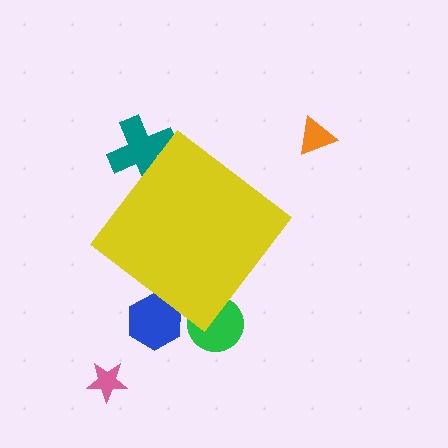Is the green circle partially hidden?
Yes, the green circle is partially hidden behind the yellow diamond.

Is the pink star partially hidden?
No, the pink star is fully visible.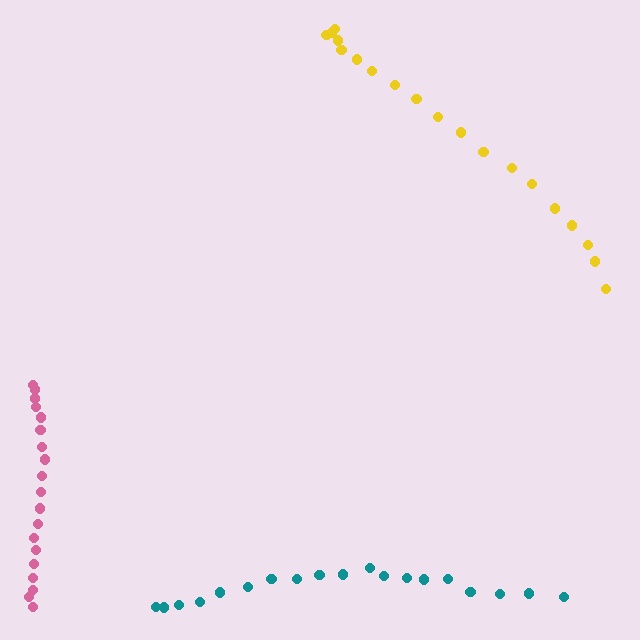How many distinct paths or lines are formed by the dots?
There are 3 distinct paths.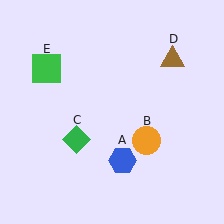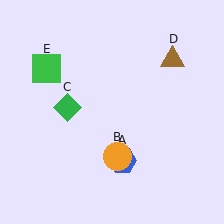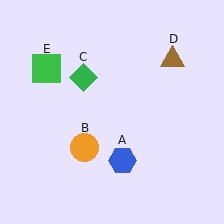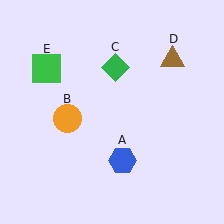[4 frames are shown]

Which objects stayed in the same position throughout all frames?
Blue hexagon (object A) and brown triangle (object D) and green square (object E) remained stationary.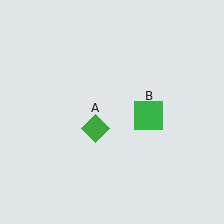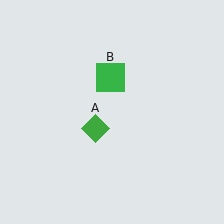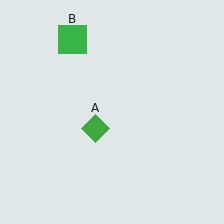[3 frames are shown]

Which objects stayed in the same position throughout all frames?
Green diamond (object A) remained stationary.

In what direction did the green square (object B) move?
The green square (object B) moved up and to the left.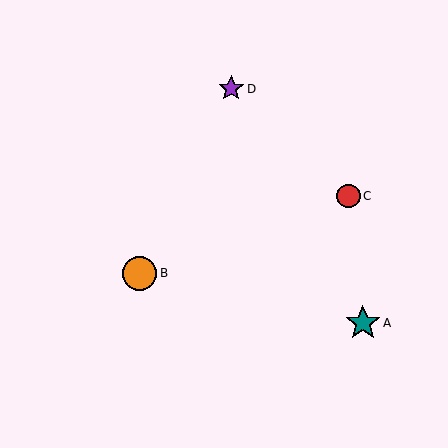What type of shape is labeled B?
Shape B is an orange circle.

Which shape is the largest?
The teal star (labeled A) is the largest.